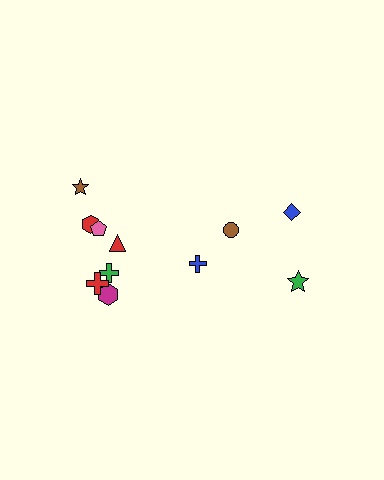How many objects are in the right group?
There are 4 objects.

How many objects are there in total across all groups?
There are 11 objects.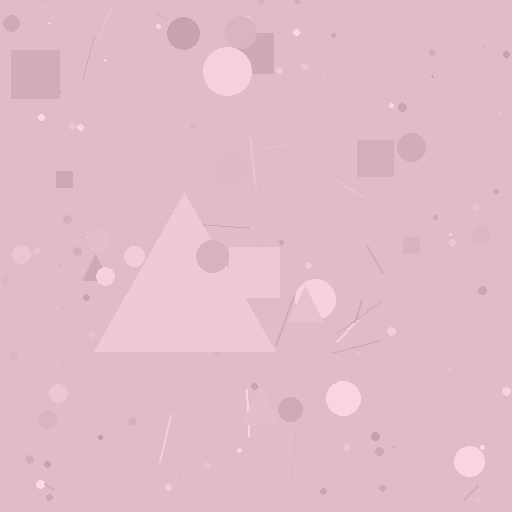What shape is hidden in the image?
A triangle is hidden in the image.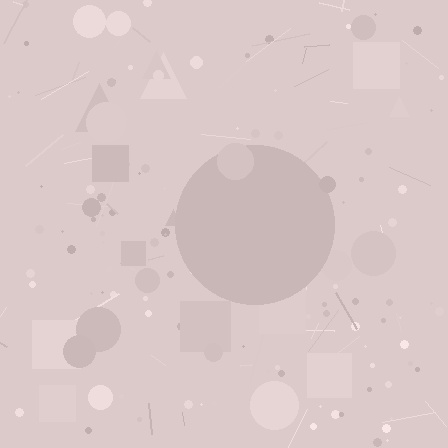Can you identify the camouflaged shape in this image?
The camouflaged shape is a circle.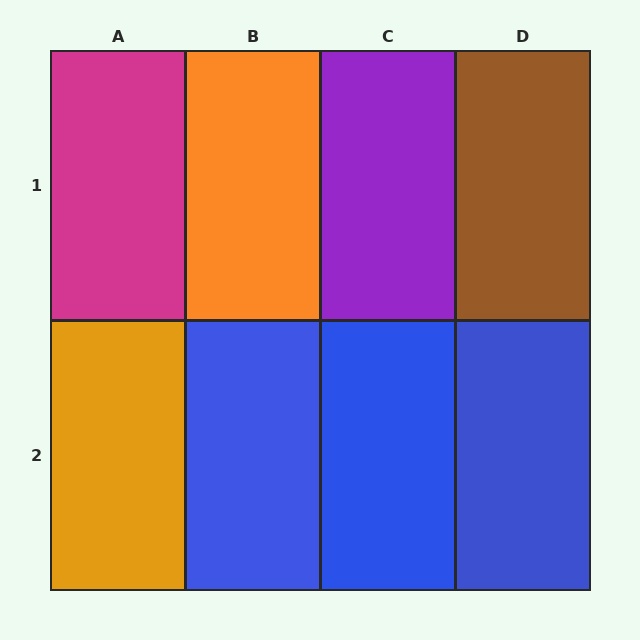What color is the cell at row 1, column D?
Brown.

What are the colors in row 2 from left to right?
Orange, blue, blue, blue.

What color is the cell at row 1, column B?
Orange.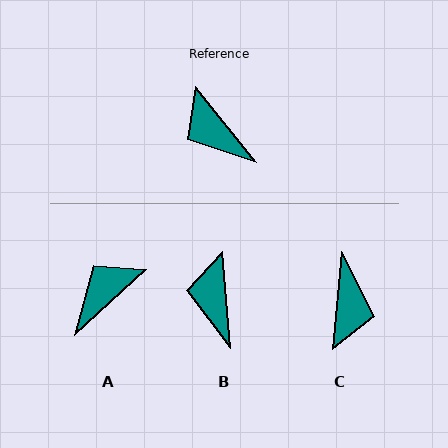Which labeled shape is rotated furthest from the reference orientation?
C, about 136 degrees away.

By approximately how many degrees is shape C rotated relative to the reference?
Approximately 136 degrees counter-clockwise.